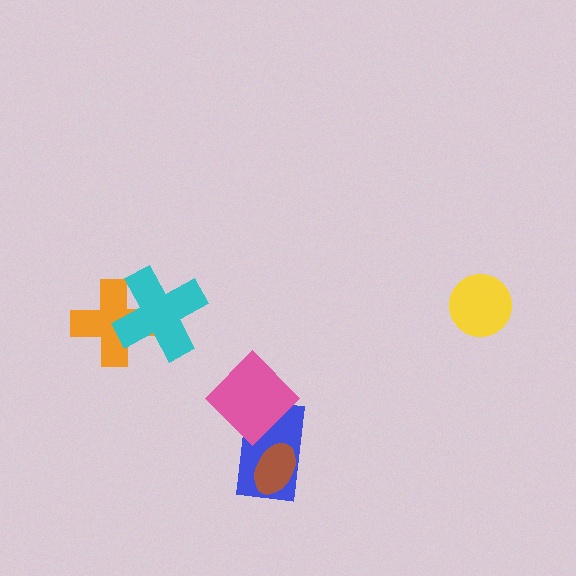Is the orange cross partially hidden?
Yes, it is partially covered by another shape.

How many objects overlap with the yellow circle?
0 objects overlap with the yellow circle.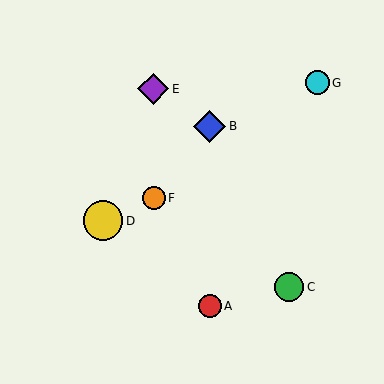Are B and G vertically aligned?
No, B is at x≈210 and G is at x≈317.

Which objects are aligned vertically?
Objects A, B are aligned vertically.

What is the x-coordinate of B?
Object B is at x≈210.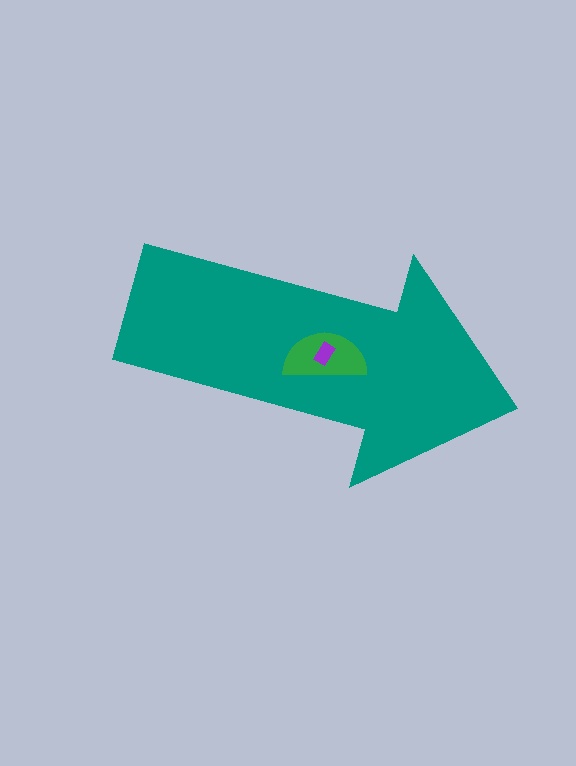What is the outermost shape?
The teal arrow.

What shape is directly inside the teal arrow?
The green semicircle.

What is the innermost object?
The purple rectangle.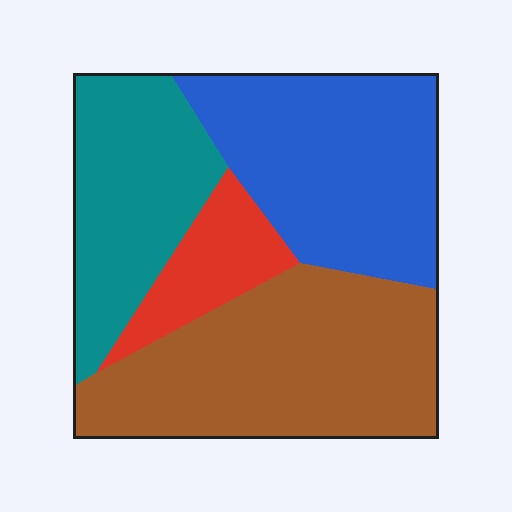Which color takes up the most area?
Brown, at roughly 35%.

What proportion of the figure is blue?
Blue covers 31% of the figure.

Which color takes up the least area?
Red, at roughly 10%.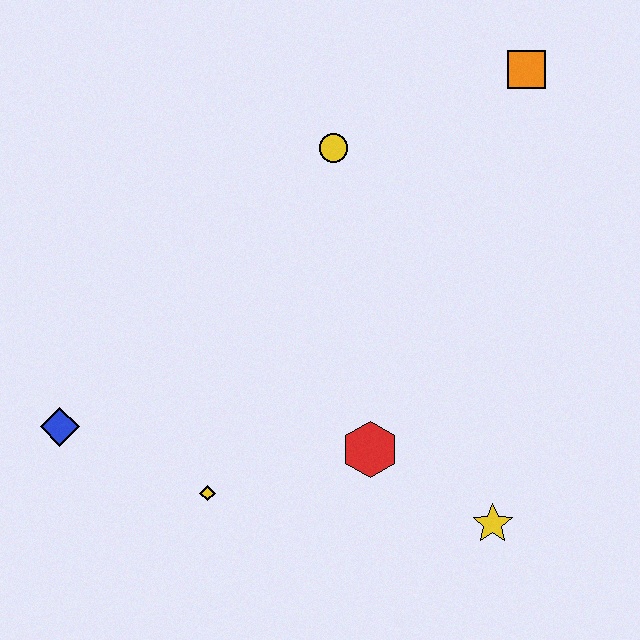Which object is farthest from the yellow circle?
The yellow star is farthest from the yellow circle.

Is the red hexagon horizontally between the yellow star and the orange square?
No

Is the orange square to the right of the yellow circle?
Yes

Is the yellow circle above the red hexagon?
Yes